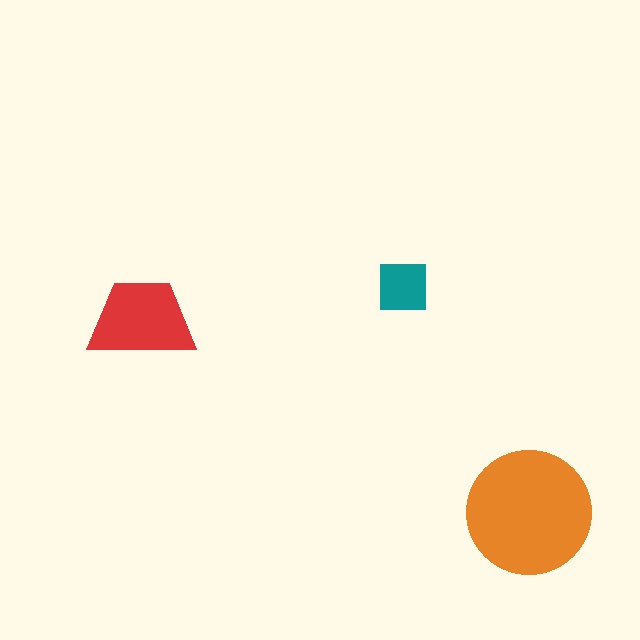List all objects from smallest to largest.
The teal square, the red trapezoid, the orange circle.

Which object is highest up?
The teal square is topmost.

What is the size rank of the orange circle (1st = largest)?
1st.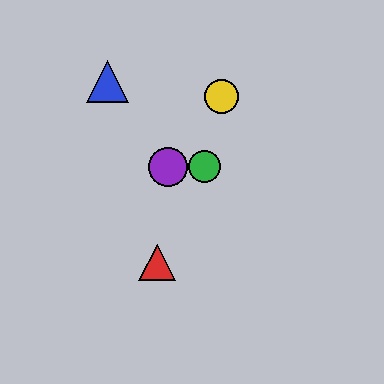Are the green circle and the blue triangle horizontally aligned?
No, the green circle is at y≈167 and the blue triangle is at y≈81.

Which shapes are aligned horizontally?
The green circle, the purple circle are aligned horizontally.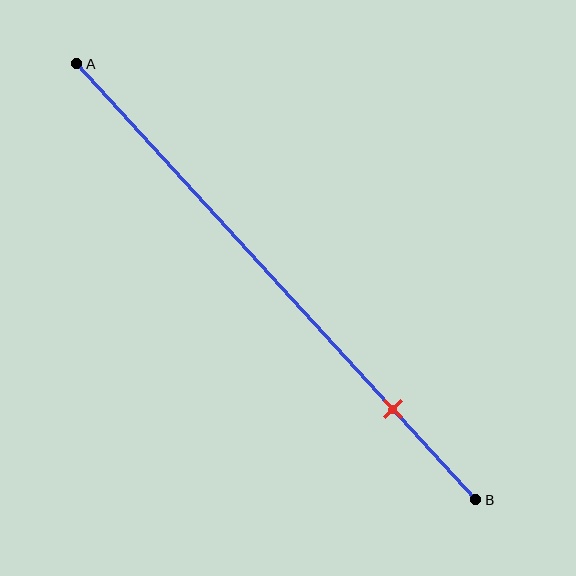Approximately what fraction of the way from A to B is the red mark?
The red mark is approximately 80% of the way from A to B.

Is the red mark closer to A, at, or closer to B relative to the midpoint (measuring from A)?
The red mark is closer to point B than the midpoint of segment AB.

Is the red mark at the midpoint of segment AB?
No, the mark is at about 80% from A, not at the 50% midpoint.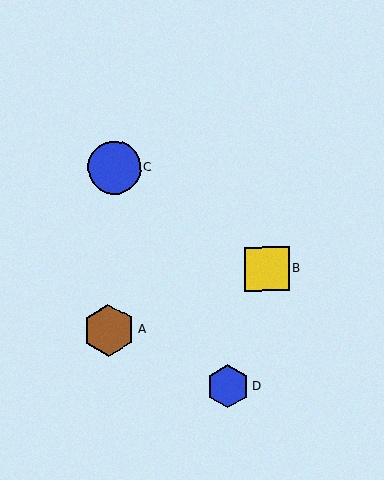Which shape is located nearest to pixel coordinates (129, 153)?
The blue circle (labeled C) at (114, 168) is nearest to that location.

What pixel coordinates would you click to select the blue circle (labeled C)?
Click at (114, 168) to select the blue circle C.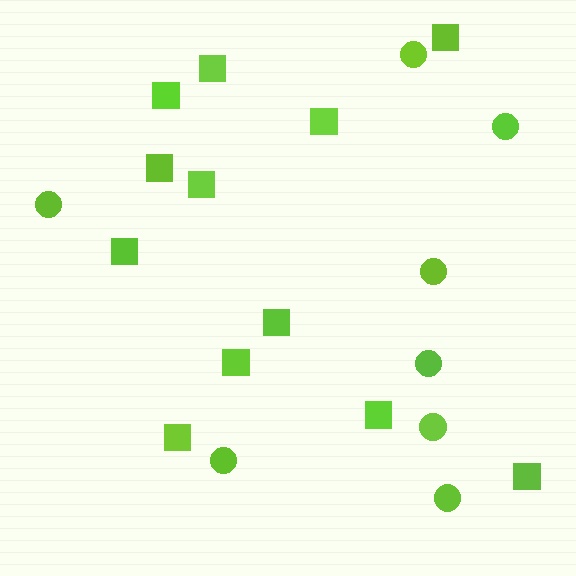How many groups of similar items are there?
There are 2 groups: one group of circles (8) and one group of squares (12).